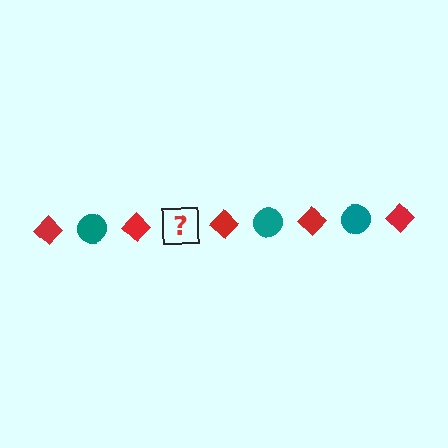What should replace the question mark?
The question mark should be replaced with a teal circle.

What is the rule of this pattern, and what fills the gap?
The rule is that the pattern alternates between red diamond and teal circle. The gap should be filled with a teal circle.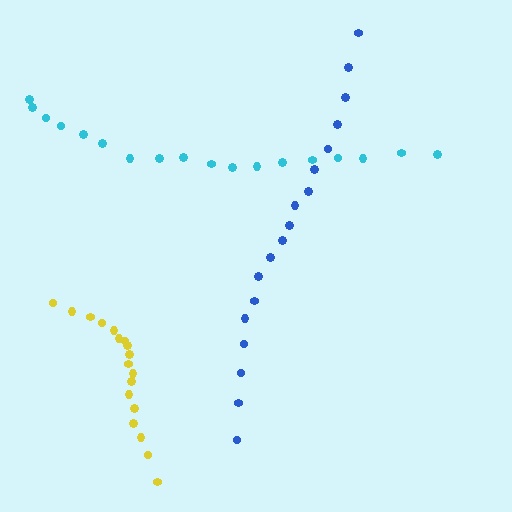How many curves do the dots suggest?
There are 3 distinct paths.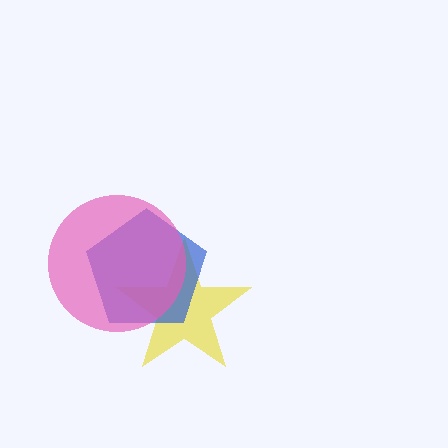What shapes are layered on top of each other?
The layered shapes are: a yellow star, a blue pentagon, a pink circle.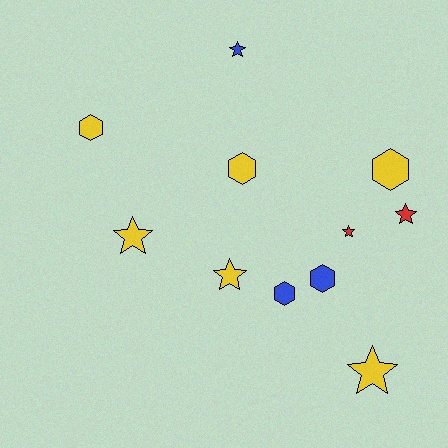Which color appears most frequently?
Yellow, with 6 objects.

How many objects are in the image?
There are 11 objects.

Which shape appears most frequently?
Star, with 6 objects.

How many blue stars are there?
There is 1 blue star.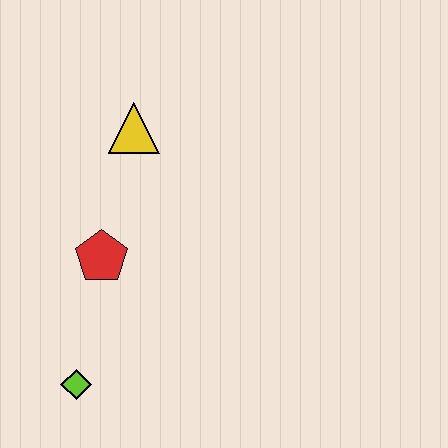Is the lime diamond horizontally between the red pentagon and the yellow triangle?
No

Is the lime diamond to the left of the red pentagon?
Yes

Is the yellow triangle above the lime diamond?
Yes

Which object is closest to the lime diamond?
The red pentagon is closest to the lime diamond.